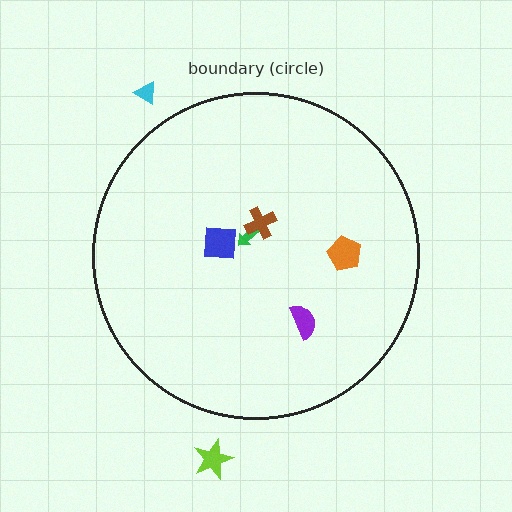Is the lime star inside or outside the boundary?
Outside.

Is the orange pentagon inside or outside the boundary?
Inside.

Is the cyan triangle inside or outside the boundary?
Outside.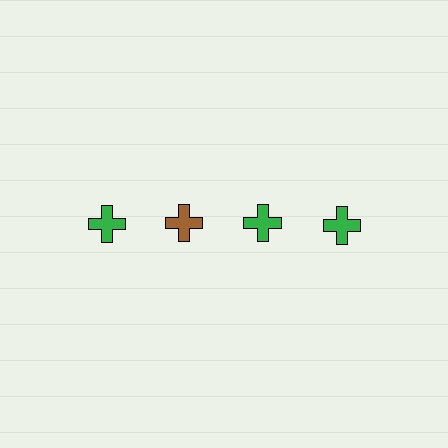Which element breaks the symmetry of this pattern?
The brown cross in the top row, second from left column breaks the symmetry. All other shapes are green crosses.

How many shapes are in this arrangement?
There are 4 shapes arranged in a grid pattern.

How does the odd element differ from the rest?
It has a different color: brown instead of green.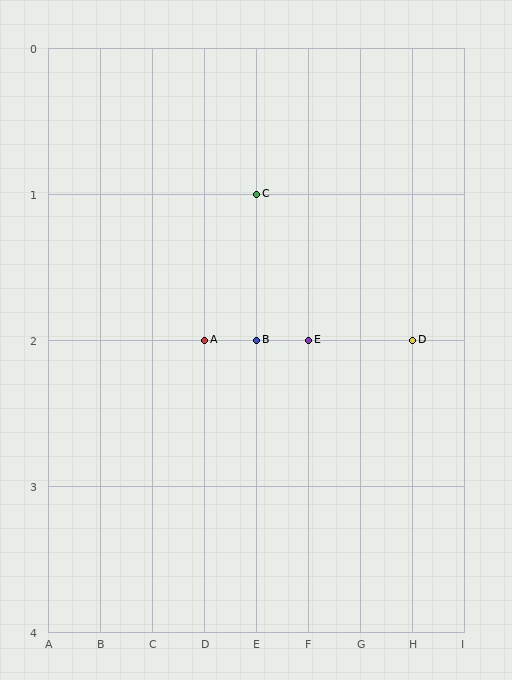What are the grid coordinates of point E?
Point E is at grid coordinates (F, 2).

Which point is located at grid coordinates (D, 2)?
Point A is at (D, 2).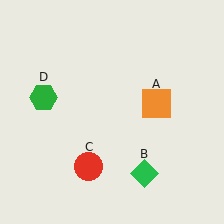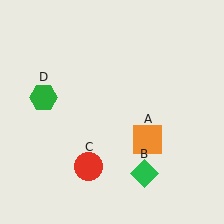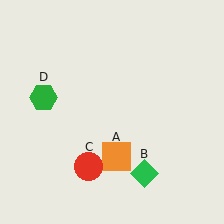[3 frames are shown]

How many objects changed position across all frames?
1 object changed position: orange square (object A).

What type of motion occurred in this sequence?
The orange square (object A) rotated clockwise around the center of the scene.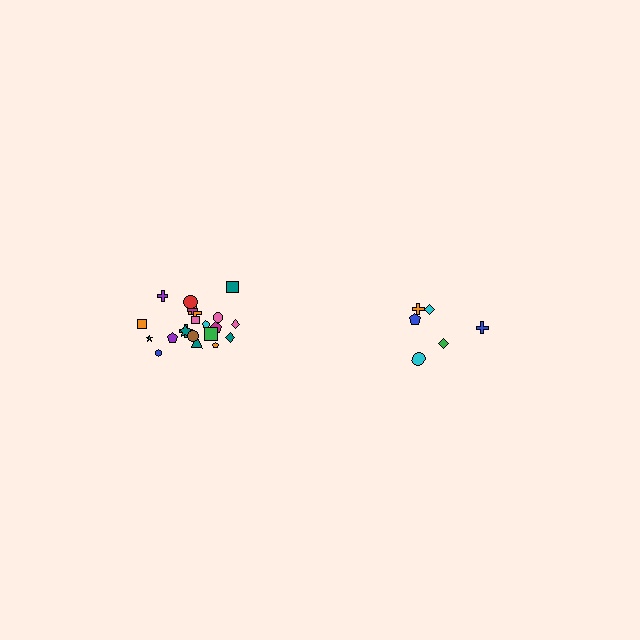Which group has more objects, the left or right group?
The left group.